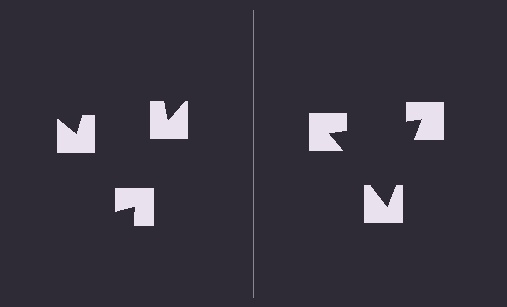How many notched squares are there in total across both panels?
6 — 3 on each side.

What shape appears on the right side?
An illusory triangle.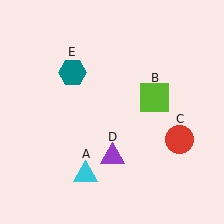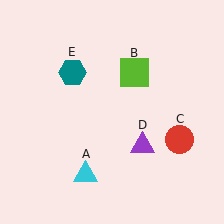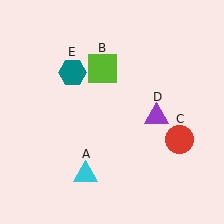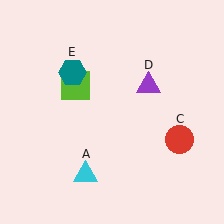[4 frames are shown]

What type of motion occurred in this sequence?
The lime square (object B), purple triangle (object D) rotated counterclockwise around the center of the scene.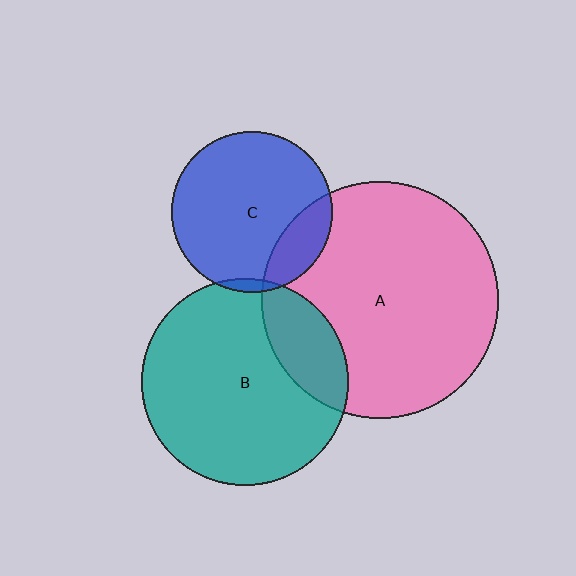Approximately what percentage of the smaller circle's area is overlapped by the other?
Approximately 20%.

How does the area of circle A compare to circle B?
Approximately 1.3 times.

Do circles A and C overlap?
Yes.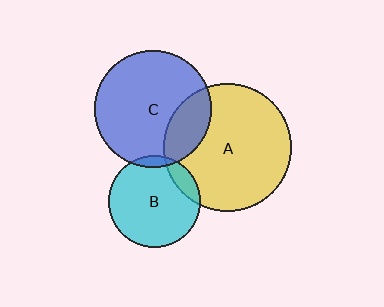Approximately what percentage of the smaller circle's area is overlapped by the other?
Approximately 5%.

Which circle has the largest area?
Circle A (yellow).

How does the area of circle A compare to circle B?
Approximately 1.9 times.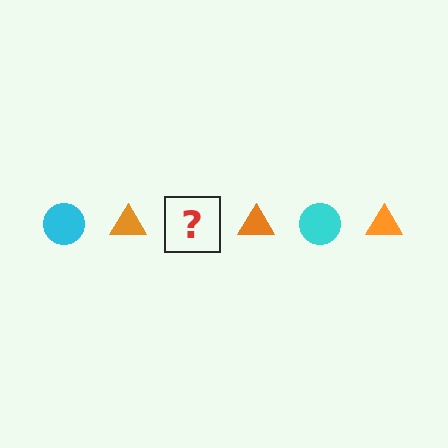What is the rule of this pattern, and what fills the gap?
The rule is that the pattern alternates between cyan circle and orange triangle. The gap should be filled with a cyan circle.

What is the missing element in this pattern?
The missing element is a cyan circle.